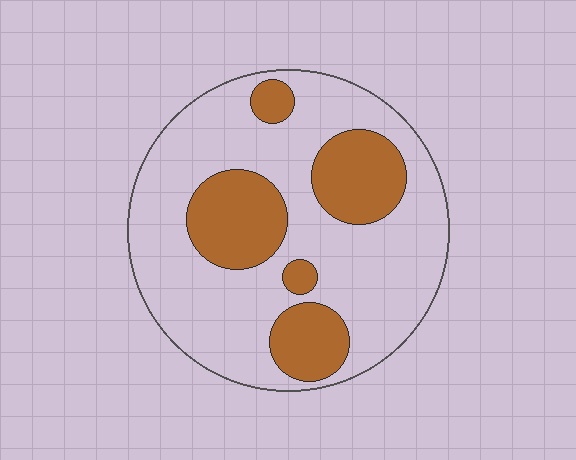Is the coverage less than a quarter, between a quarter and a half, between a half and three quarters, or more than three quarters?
Between a quarter and a half.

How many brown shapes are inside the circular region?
5.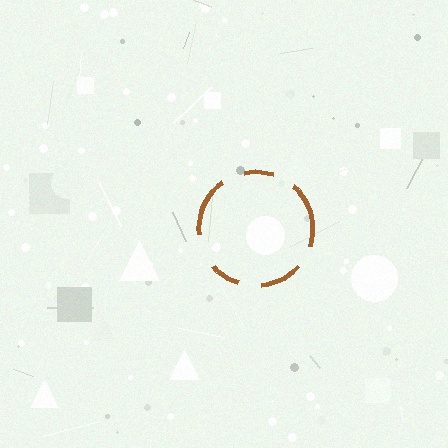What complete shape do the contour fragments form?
The contour fragments form a circle.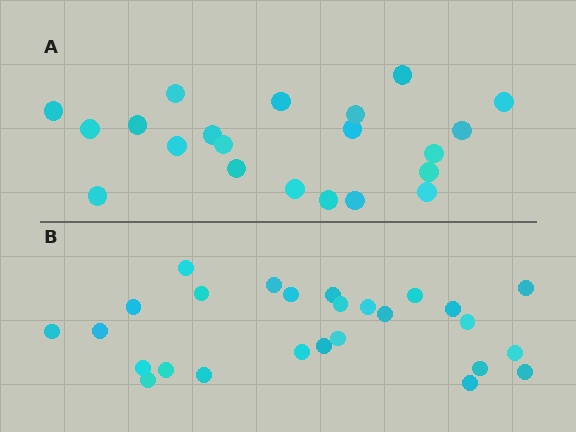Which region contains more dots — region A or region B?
Region B (the bottom region) has more dots.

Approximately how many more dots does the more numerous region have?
Region B has about 5 more dots than region A.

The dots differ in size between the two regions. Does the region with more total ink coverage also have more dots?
No. Region A has more total ink coverage because its dots are larger, but region B actually contains more individual dots. Total area can be misleading — the number of items is what matters here.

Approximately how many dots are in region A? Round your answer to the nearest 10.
About 20 dots. (The exact count is 21, which rounds to 20.)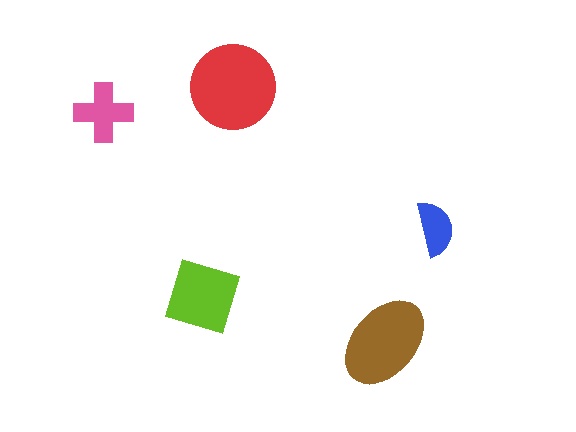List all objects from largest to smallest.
The red circle, the brown ellipse, the lime diamond, the pink cross, the blue semicircle.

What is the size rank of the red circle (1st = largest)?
1st.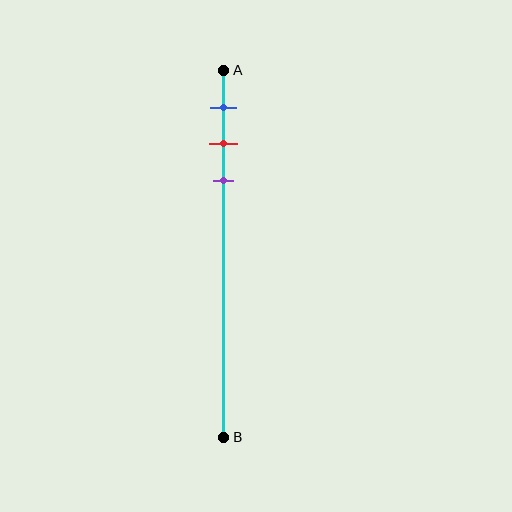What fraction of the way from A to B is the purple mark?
The purple mark is approximately 30% (0.3) of the way from A to B.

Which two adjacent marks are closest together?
The red and purple marks are the closest adjacent pair.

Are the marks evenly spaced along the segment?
Yes, the marks are approximately evenly spaced.